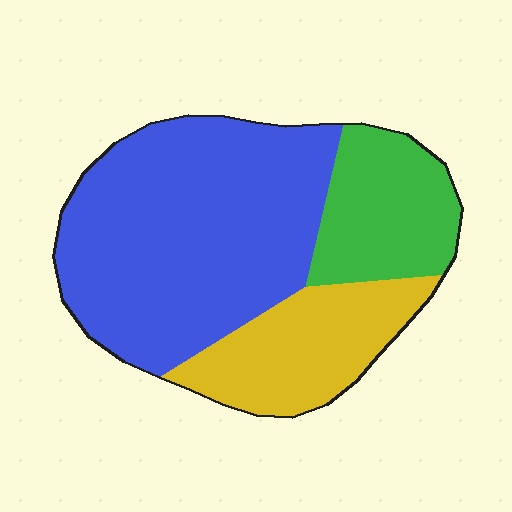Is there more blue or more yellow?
Blue.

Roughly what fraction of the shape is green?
Green covers 20% of the shape.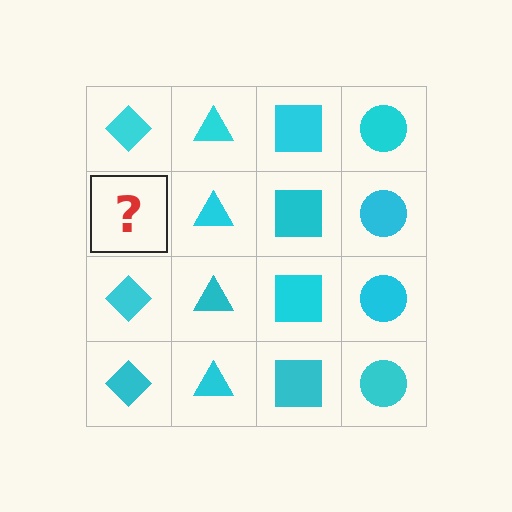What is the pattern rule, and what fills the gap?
The rule is that each column has a consistent shape. The gap should be filled with a cyan diamond.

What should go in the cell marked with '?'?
The missing cell should contain a cyan diamond.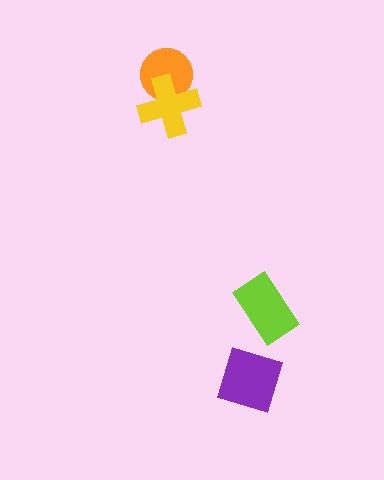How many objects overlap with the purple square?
0 objects overlap with the purple square.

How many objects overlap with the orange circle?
1 object overlaps with the orange circle.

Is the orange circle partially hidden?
Yes, it is partially covered by another shape.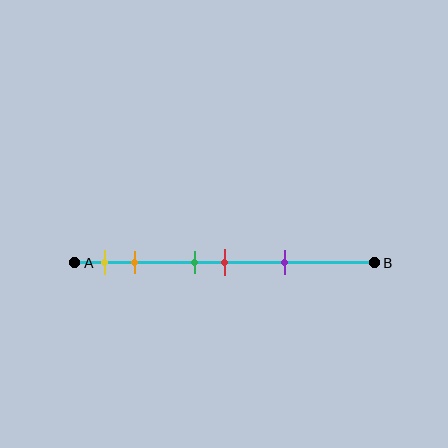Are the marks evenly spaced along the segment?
No, the marks are not evenly spaced.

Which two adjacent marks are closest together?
The green and red marks are the closest adjacent pair.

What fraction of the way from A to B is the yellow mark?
The yellow mark is approximately 10% (0.1) of the way from A to B.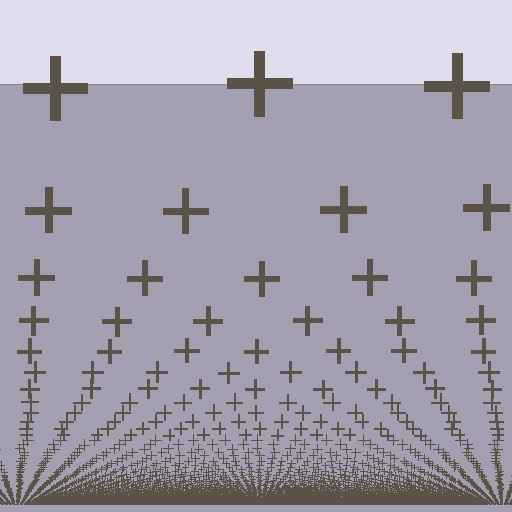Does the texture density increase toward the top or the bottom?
Density increases toward the bottom.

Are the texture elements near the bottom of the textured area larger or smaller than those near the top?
Smaller. The gradient is inverted — elements near the bottom are smaller and denser.